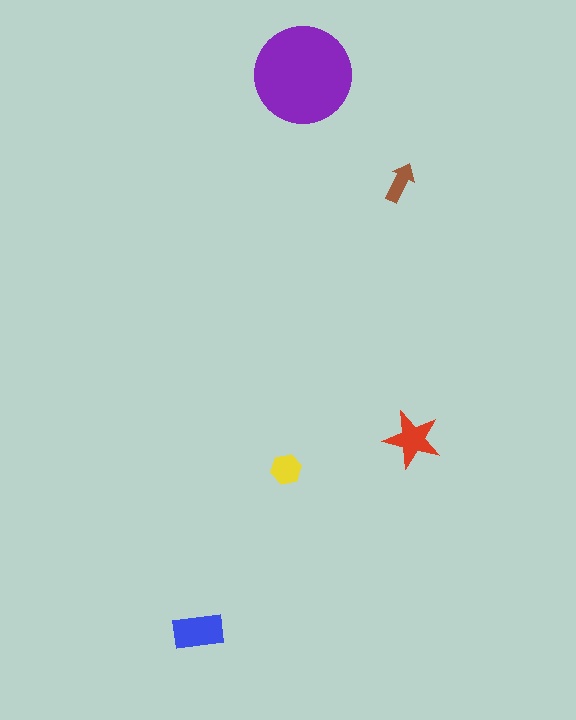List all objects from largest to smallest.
The purple circle, the blue rectangle, the red star, the yellow hexagon, the brown arrow.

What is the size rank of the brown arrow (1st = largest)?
5th.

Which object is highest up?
The purple circle is topmost.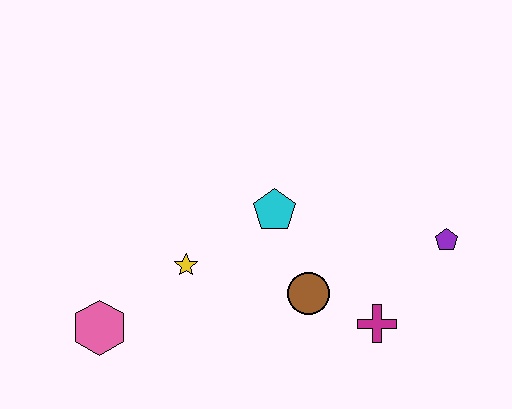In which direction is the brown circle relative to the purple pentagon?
The brown circle is to the left of the purple pentagon.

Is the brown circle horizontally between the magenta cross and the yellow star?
Yes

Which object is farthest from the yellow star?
The purple pentagon is farthest from the yellow star.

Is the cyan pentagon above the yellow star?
Yes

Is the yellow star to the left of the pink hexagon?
No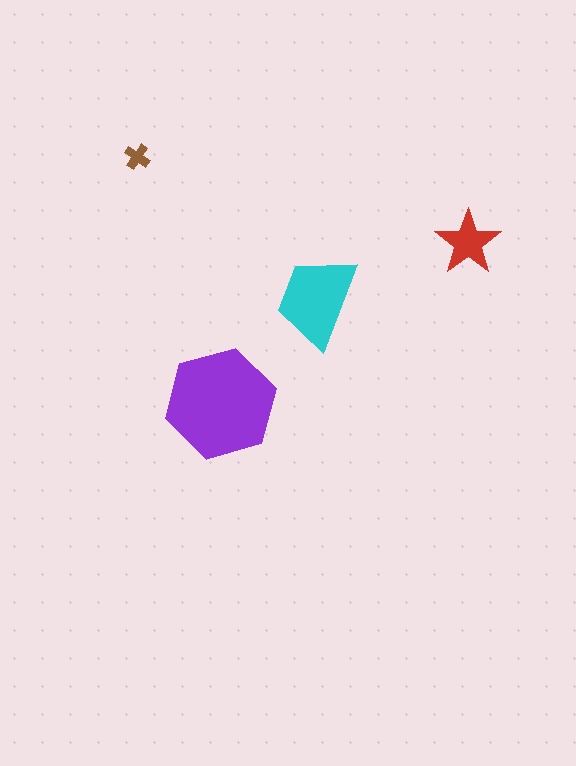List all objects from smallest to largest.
The brown cross, the red star, the cyan trapezoid, the purple hexagon.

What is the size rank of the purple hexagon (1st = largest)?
1st.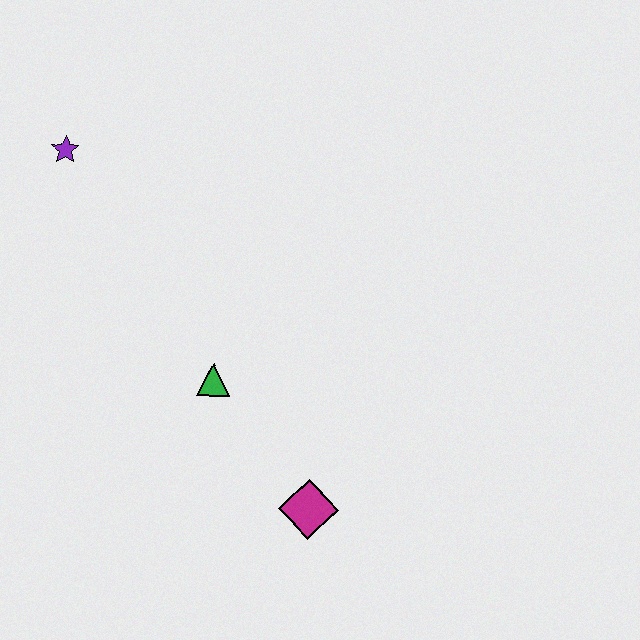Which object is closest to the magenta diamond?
The green triangle is closest to the magenta diamond.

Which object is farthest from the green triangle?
The purple star is farthest from the green triangle.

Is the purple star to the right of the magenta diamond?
No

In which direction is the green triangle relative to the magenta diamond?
The green triangle is above the magenta diamond.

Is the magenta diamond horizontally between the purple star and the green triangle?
No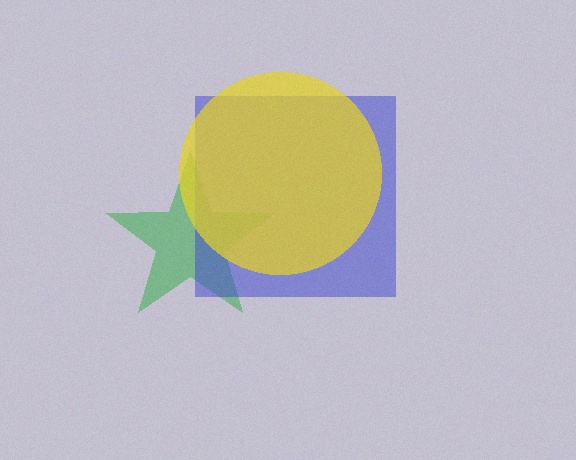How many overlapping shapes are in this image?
There are 3 overlapping shapes in the image.